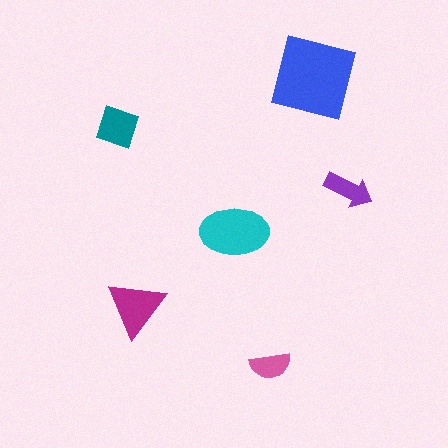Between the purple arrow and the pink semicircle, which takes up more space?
The purple arrow.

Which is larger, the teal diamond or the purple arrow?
The teal diamond.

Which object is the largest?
The blue square.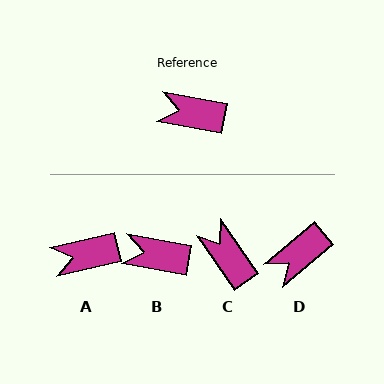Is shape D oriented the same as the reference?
No, it is off by about 50 degrees.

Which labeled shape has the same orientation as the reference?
B.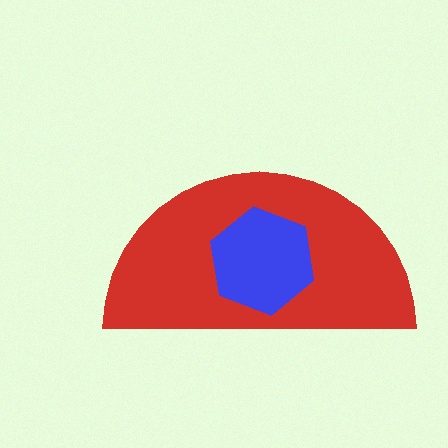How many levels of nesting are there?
2.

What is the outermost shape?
The red semicircle.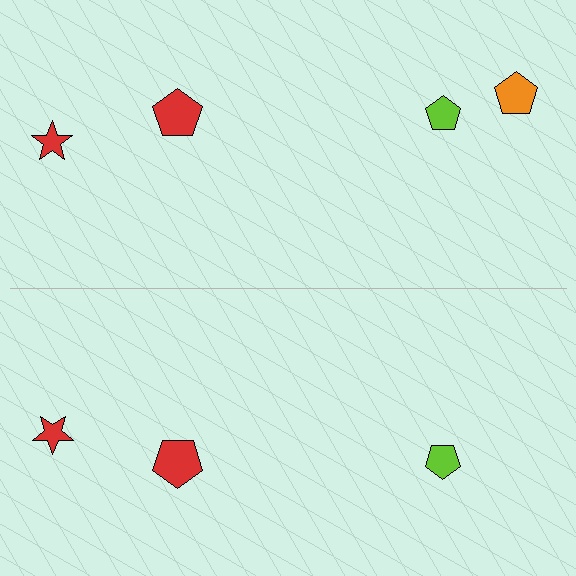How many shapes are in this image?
There are 7 shapes in this image.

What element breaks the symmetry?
A orange pentagon is missing from the bottom side.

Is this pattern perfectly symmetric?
No, the pattern is not perfectly symmetric. A orange pentagon is missing from the bottom side.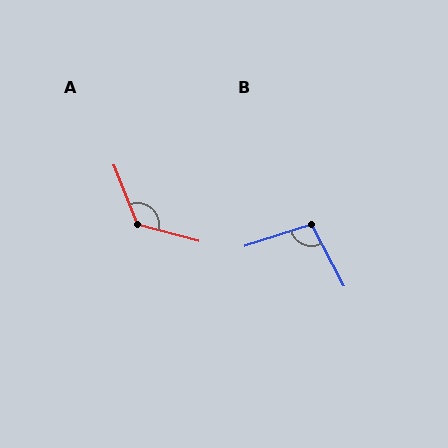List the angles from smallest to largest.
B (100°), A (126°).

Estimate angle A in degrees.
Approximately 126 degrees.